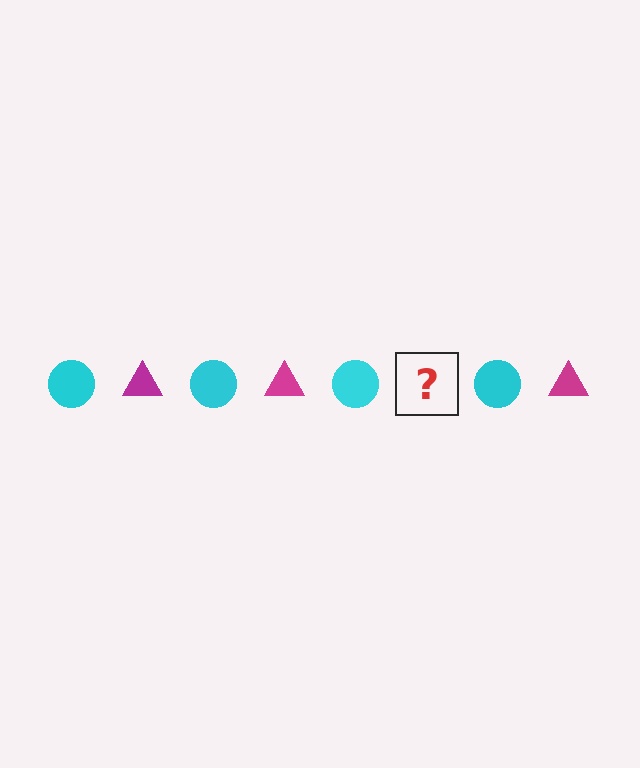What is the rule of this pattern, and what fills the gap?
The rule is that the pattern alternates between cyan circle and magenta triangle. The gap should be filled with a magenta triangle.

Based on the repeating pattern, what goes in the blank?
The blank should be a magenta triangle.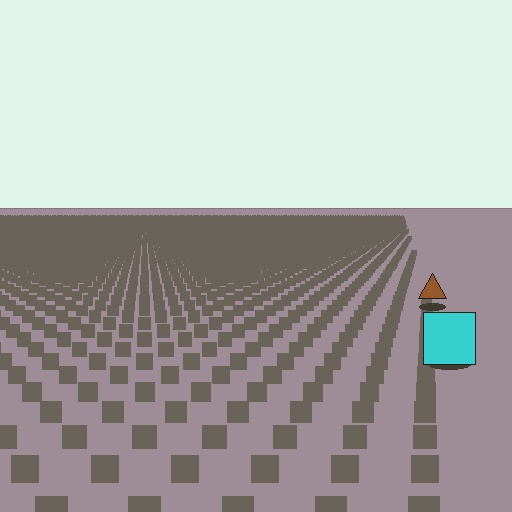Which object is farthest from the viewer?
The brown triangle is farthest from the viewer. It appears smaller and the ground texture around it is denser.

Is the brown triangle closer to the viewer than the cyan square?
No. The cyan square is closer — you can tell from the texture gradient: the ground texture is coarser near it.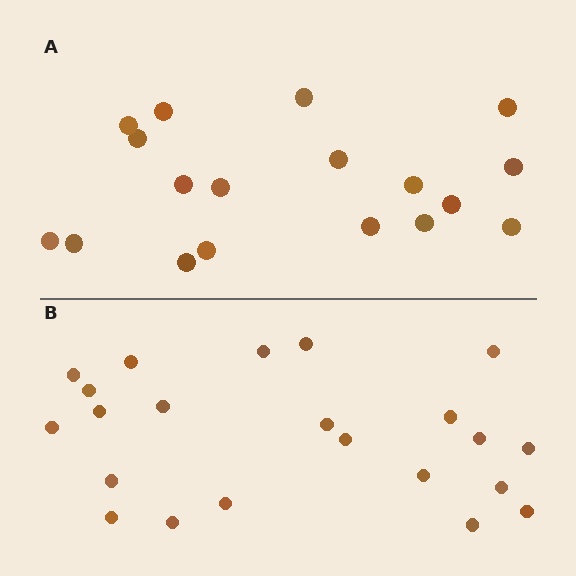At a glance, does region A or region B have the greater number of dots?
Region B (the bottom region) has more dots.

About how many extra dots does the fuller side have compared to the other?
Region B has about 4 more dots than region A.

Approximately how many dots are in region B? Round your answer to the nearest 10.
About 20 dots. (The exact count is 22, which rounds to 20.)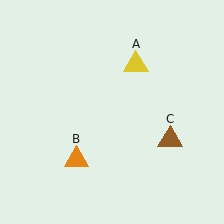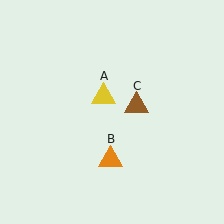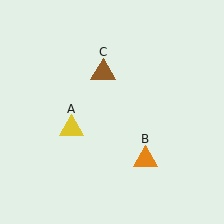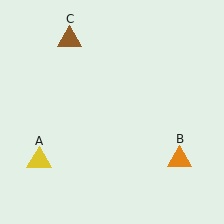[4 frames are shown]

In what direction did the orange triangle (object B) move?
The orange triangle (object B) moved right.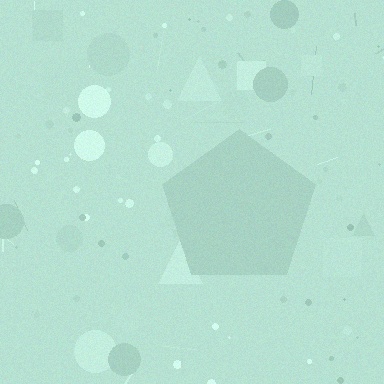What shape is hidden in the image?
A pentagon is hidden in the image.